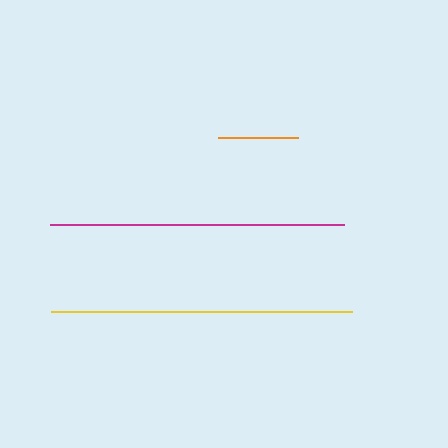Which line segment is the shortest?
The orange line is the shortest at approximately 81 pixels.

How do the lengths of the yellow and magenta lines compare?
The yellow and magenta lines are approximately the same length.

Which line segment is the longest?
The yellow line is the longest at approximately 301 pixels.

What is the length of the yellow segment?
The yellow segment is approximately 301 pixels long.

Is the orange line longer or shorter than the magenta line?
The magenta line is longer than the orange line.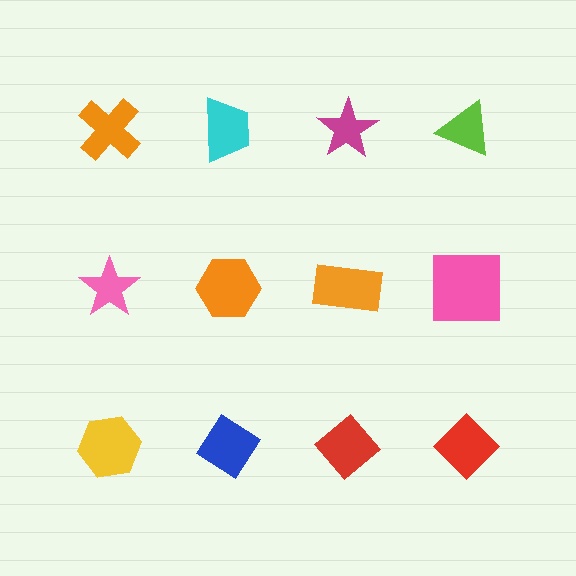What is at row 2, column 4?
A pink square.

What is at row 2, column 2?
An orange hexagon.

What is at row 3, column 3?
A red diamond.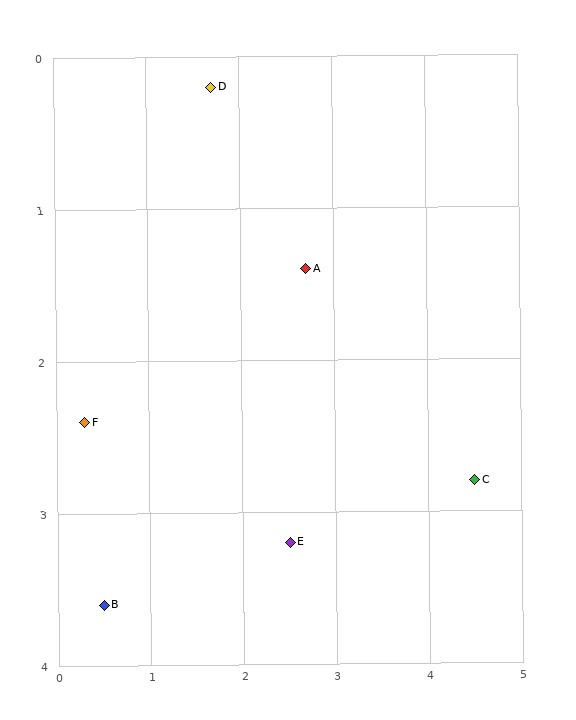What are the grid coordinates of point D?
Point D is at approximately (1.7, 0.2).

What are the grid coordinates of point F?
Point F is at approximately (0.3, 2.4).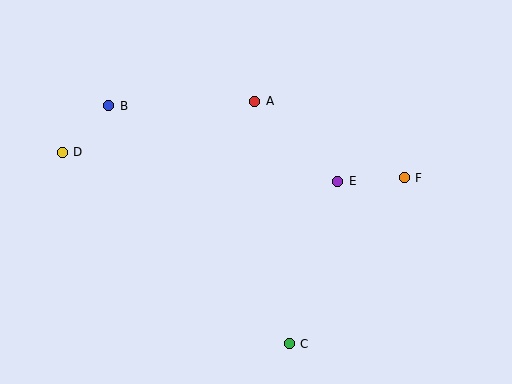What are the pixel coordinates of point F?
Point F is at (404, 178).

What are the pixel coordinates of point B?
Point B is at (109, 106).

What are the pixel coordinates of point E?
Point E is at (338, 181).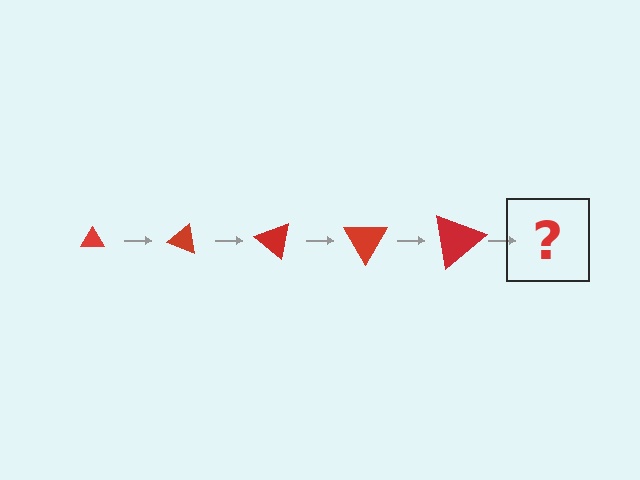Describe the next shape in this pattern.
It should be a triangle, larger than the previous one and rotated 100 degrees from the start.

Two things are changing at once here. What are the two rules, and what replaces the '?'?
The two rules are that the triangle grows larger each step and it rotates 20 degrees each step. The '?' should be a triangle, larger than the previous one and rotated 100 degrees from the start.